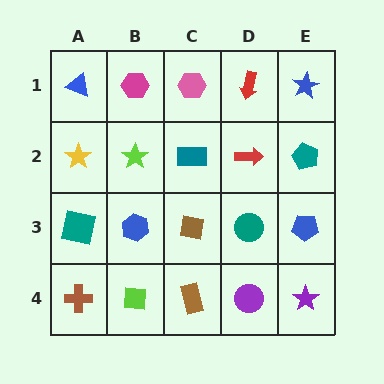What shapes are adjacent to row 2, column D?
A red arrow (row 1, column D), a teal circle (row 3, column D), a teal rectangle (row 2, column C), a teal pentagon (row 2, column E).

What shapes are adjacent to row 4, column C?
A brown square (row 3, column C), a lime square (row 4, column B), a purple circle (row 4, column D).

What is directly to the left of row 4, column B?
A brown cross.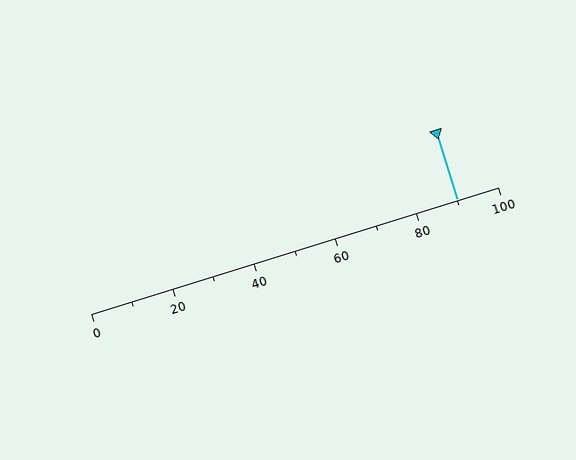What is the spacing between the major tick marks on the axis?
The major ticks are spaced 20 apart.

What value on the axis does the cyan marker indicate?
The marker indicates approximately 90.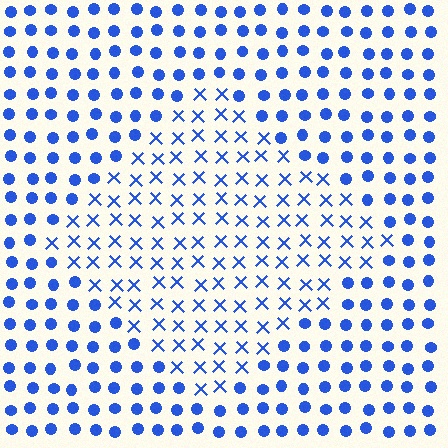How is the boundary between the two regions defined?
The boundary is defined by a change in element shape: X marks inside vs. circles outside. All elements share the same color and spacing.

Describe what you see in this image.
The image is filled with small blue elements arranged in a uniform grid. A diamond-shaped region contains X marks, while the surrounding area contains circles. The boundary is defined purely by the change in element shape.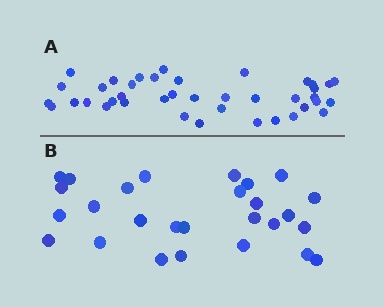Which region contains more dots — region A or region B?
Region A (the top region) has more dots.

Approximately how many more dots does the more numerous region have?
Region A has approximately 15 more dots than region B.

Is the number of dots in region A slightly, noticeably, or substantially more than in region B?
Region A has substantially more. The ratio is roughly 1.5 to 1.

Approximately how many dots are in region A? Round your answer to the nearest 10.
About 40 dots.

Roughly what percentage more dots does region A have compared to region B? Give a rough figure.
About 50% more.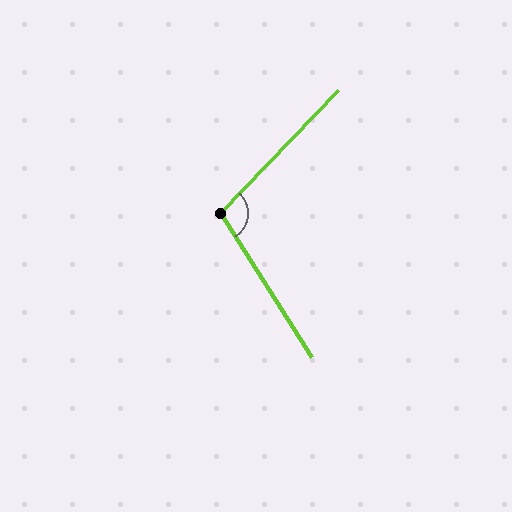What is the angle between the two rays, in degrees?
Approximately 104 degrees.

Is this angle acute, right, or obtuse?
It is obtuse.